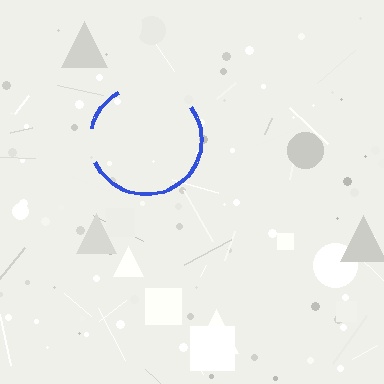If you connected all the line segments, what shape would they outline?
They would outline a circle.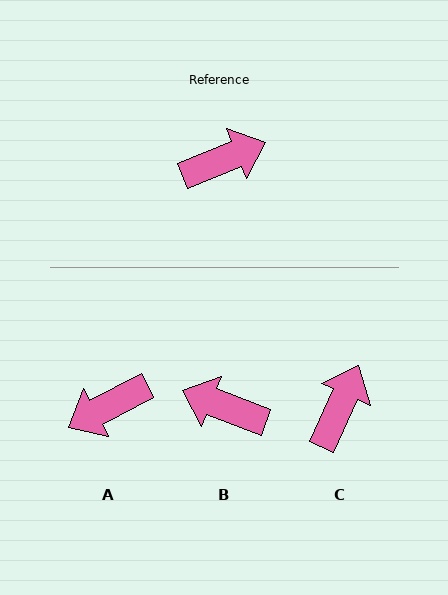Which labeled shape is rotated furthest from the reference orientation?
A, about 174 degrees away.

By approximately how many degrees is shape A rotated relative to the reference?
Approximately 174 degrees clockwise.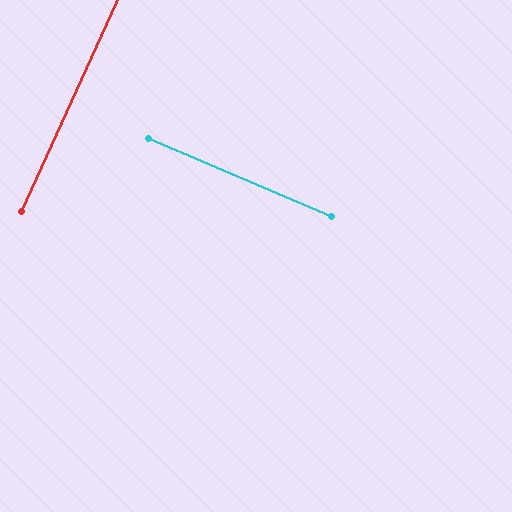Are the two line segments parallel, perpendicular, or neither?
Perpendicular — they meet at approximately 89°.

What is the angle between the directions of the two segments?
Approximately 89 degrees.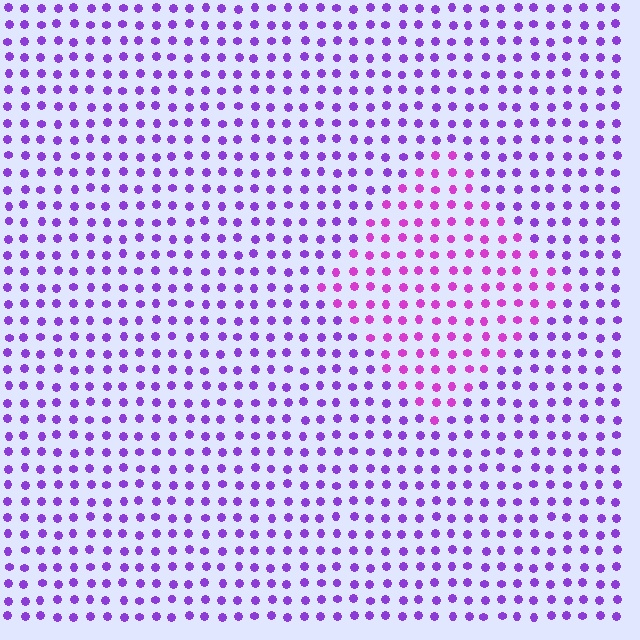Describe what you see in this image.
The image is filled with small purple elements in a uniform arrangement. A diamond-shaped region is visible where the elements are tinted to a slightly different hue, forming a subtle color boundary.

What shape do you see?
I see a diamond.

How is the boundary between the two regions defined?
The boundary is defined purely by a slight shift in hue (about 31 degrees). Spacing, size, and orientation are identical on both sides.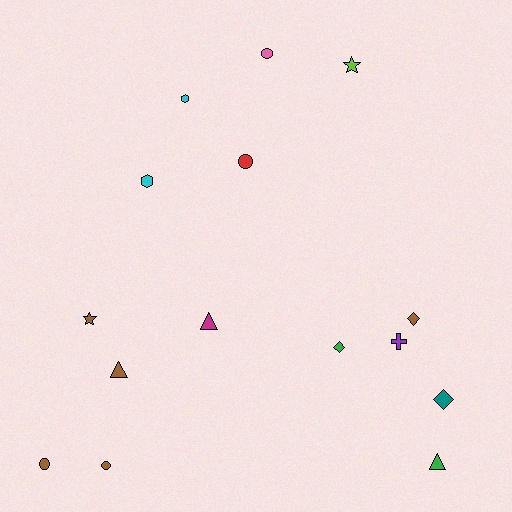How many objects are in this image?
There are 15 objects.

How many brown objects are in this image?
There are 5 brown objects.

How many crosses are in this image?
There is 1 cross.